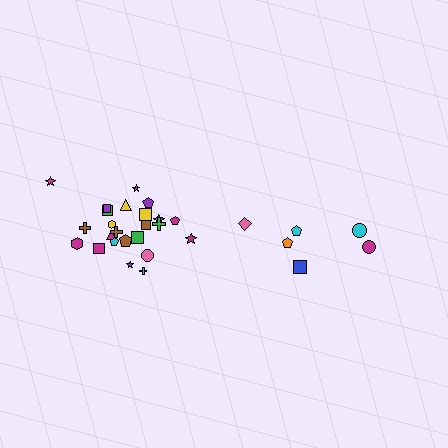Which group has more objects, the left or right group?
The left group.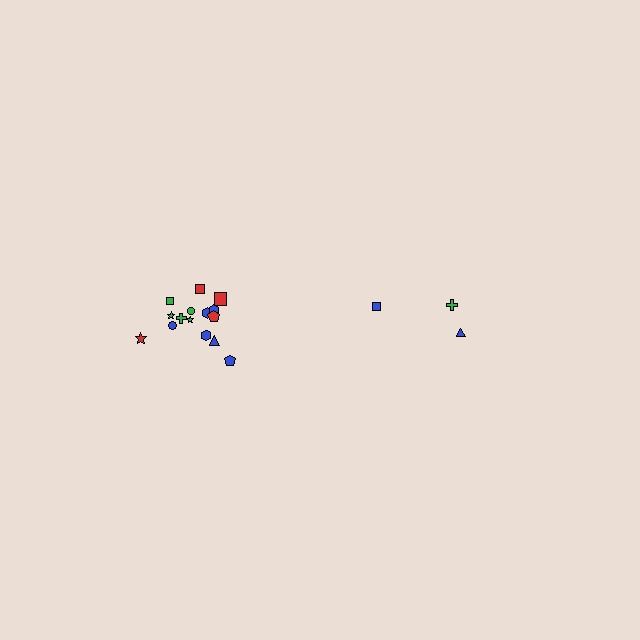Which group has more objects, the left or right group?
The left group.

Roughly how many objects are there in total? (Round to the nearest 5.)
Roughly 20 objects in total.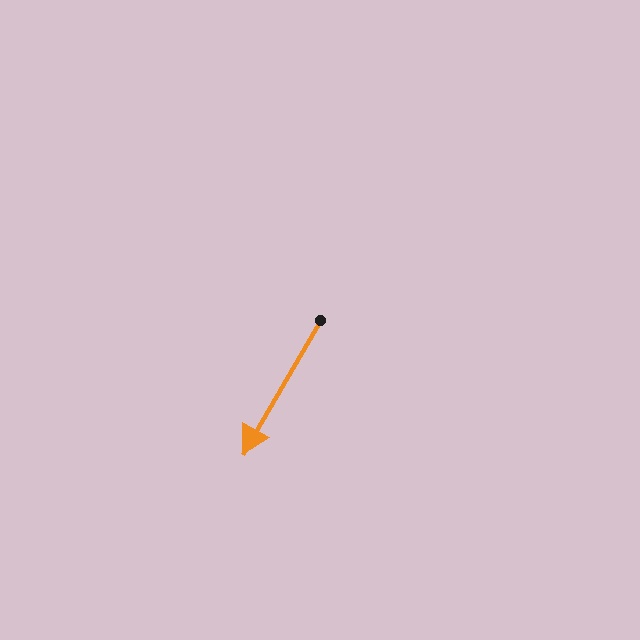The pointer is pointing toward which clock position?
Roughly 7 o'clock.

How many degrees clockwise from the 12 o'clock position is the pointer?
Approximately 210 degrees.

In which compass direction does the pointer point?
Southwest.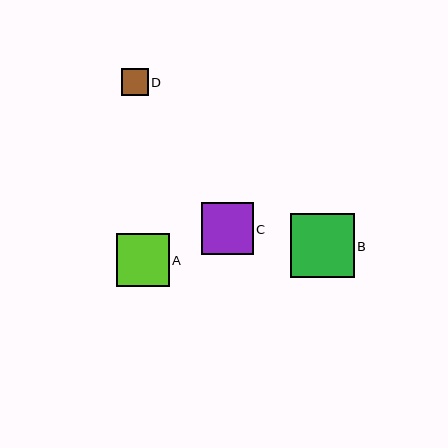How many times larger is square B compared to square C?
Square B is approximately 1.2 times the size of square C.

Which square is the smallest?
Square D is the smallest with a size of approximately 26 pixels.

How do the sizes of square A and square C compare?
Square A and square C are approximately the same size.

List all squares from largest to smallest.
From largest to smallest: B, A, C, D.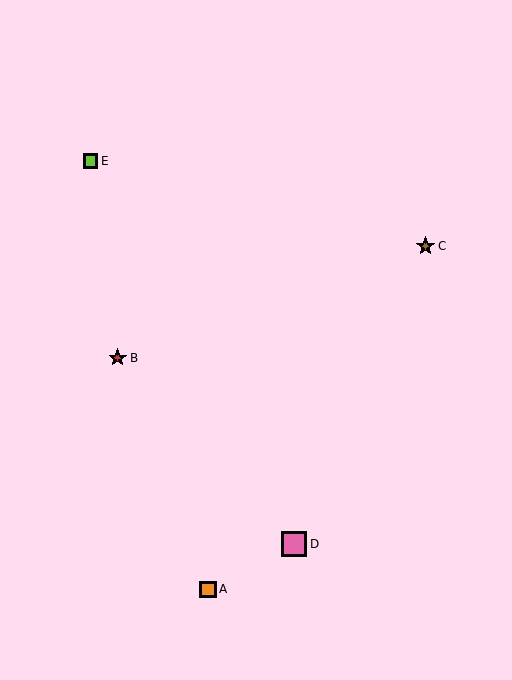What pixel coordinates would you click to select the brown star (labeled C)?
Click at (426, 246) to select the brown star C.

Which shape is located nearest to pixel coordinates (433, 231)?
The brown star (labeled C) at (426, 246) is nearest to that location.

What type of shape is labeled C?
Shape C is a brown star.